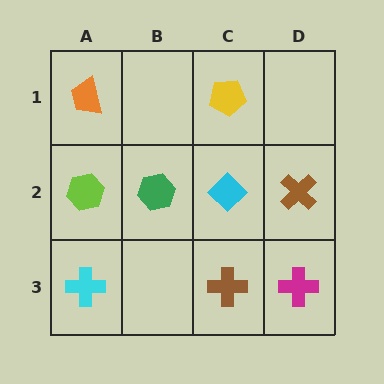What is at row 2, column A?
A lime hexagon.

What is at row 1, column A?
An orange trapezoid.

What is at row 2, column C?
A cyan diamond.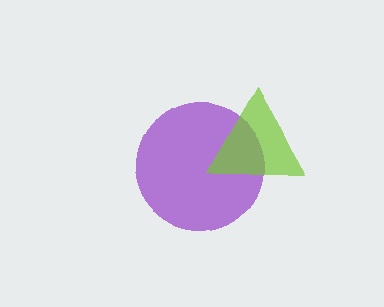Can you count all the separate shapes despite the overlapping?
Yes, there are 2 separate shapes.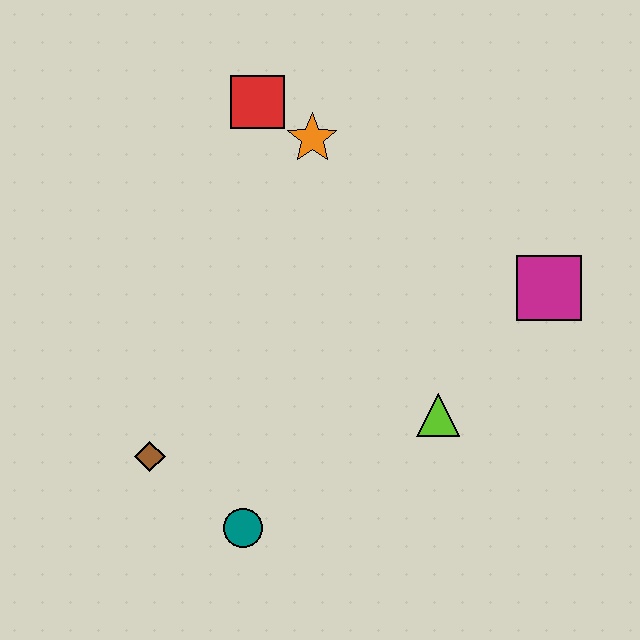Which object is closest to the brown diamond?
The teal circle is closest to the brown diamond.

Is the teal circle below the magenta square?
Yes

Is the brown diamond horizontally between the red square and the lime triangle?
No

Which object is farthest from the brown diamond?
The magenta square is farthest from the brown diamond.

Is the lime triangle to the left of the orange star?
No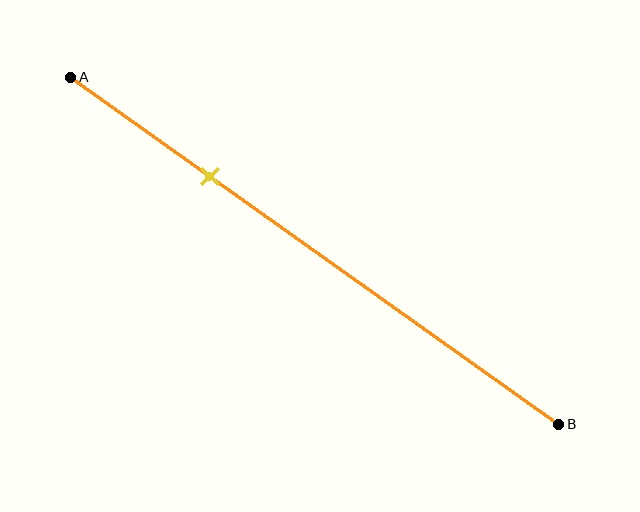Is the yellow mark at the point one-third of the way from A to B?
No, the mark is at about 30% from A, not at the 33% one-third point.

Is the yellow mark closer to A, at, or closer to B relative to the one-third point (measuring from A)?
The yellow mark is closer to point A than the one-third point of segment AB.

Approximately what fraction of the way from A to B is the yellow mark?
The yellow mark is approximately 30% of the way from A to B.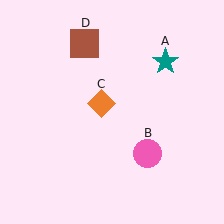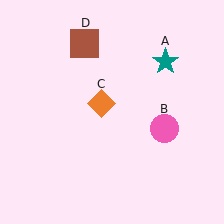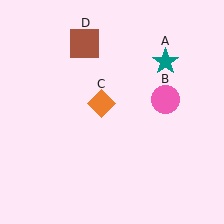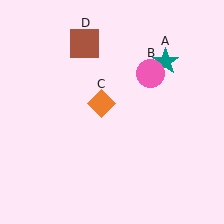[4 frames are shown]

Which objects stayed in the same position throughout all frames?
Teal star (object A) and orange diamond (object C) and brown square (object D) remained stationary.